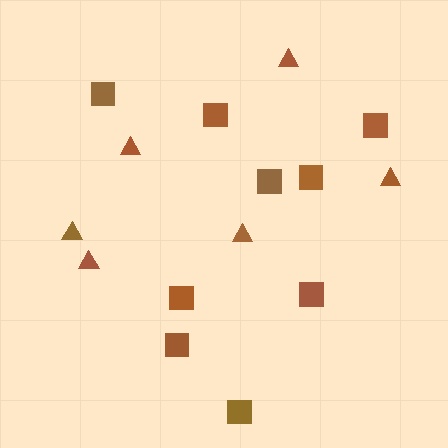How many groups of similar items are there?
There are 2 groups: one group of triangles (6) and one group of squares (9).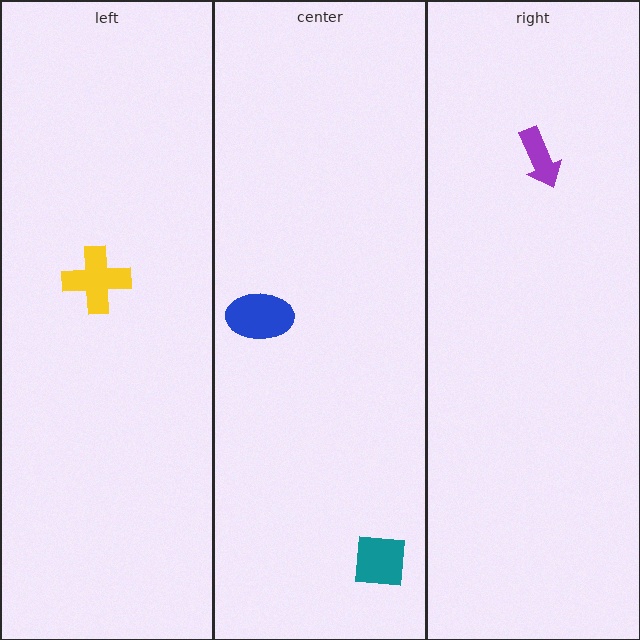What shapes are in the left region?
The yellow cross.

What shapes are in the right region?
The purple arrow.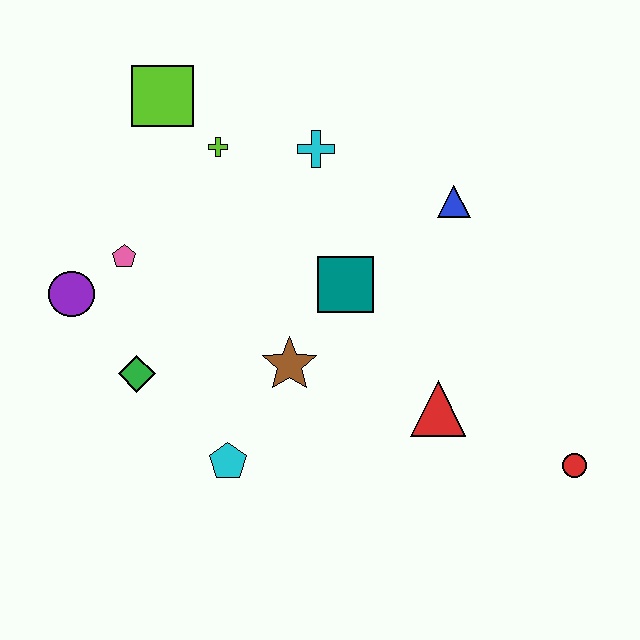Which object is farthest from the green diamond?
The red circle is farthest from the green diamond.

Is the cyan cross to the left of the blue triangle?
Yes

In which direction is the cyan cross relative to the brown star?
The cyan cross is above the brown star.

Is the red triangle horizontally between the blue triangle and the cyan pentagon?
Yes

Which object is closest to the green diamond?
The purple circle is closest to the green diamond.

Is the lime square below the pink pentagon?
No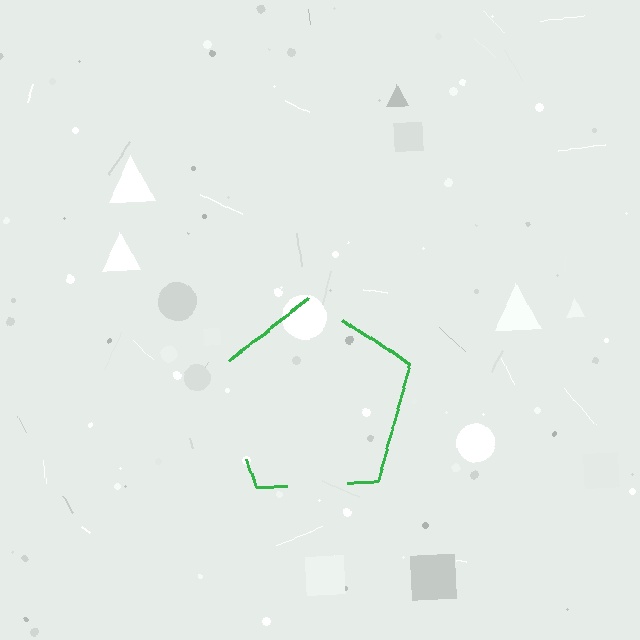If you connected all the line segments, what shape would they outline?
They would outline a pentagon.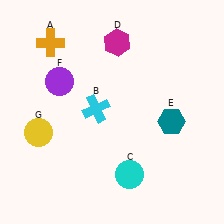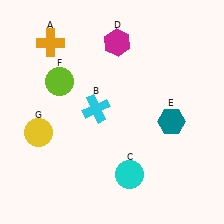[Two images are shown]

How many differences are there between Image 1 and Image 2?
There is 1 difference between the two images.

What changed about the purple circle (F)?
In Image 1, F is purple. In Image 2, it changed to lime.